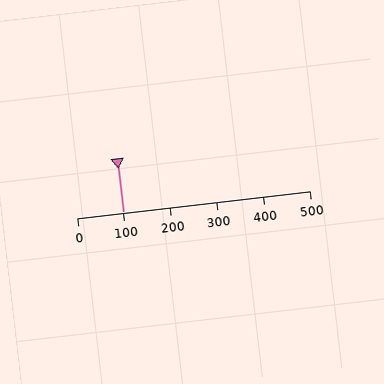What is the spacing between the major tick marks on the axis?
The major ticks are spaced 100 apart.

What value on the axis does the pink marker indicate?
The marker indicates approximately 100.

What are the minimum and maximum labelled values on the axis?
The axis runs from 0 to 500.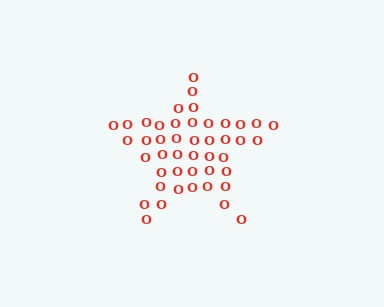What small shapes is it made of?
It is made of small letter O's.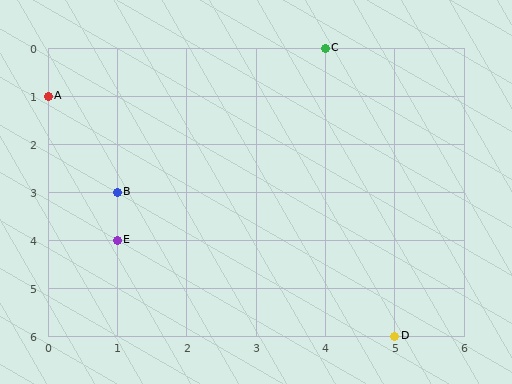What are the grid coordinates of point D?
Point D is at grid coordinates (5, 6).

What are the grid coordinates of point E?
Point E is at grid coordinates (1, 4).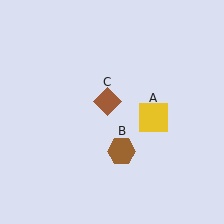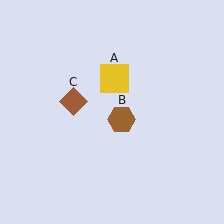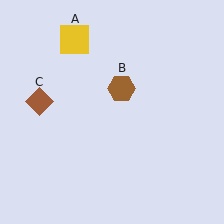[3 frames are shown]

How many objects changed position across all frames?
3 objects changed position: yellow square (object A), brown hexagon (object B), brown diamond (object C).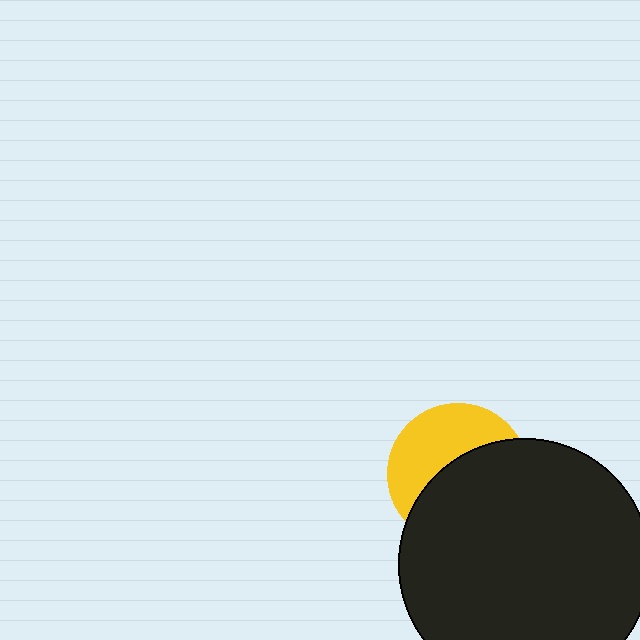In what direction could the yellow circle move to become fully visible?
The yellow circle could move up. That would shift it out from behind the black circle entirely.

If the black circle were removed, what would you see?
You would see the complete yellow circle.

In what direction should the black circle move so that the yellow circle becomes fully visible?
The black circle should move down. That is the shortest direction to clear the overlap and leave the yellow circle fully visible.